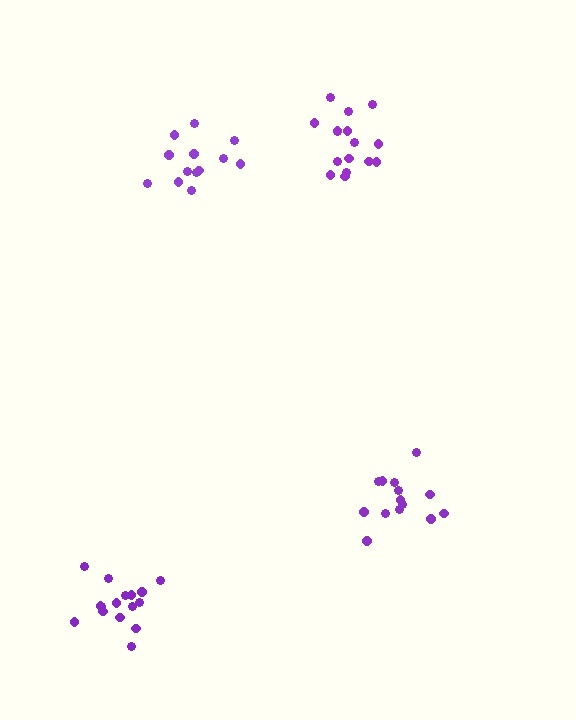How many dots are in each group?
Group 1: 16 dots, Group 2: 16 dots, Group 3: 14 dots, Group 4: 13 dots (59 total).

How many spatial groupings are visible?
There are 4 spatial groupings.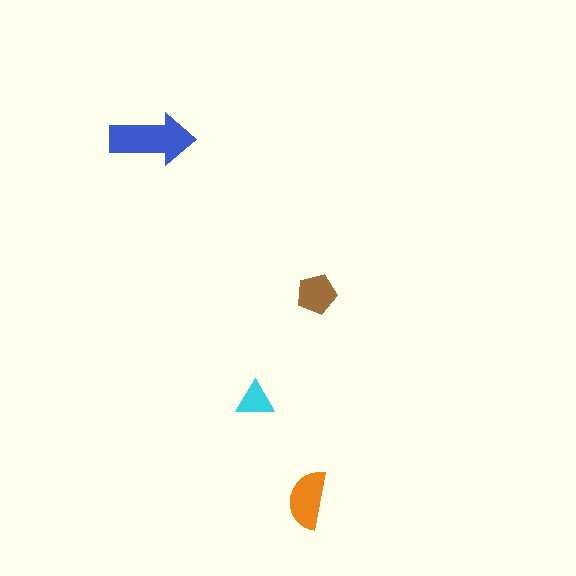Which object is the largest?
The blue arrow.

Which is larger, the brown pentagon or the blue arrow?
The blue arrow.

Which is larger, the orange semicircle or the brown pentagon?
The orange semicircle.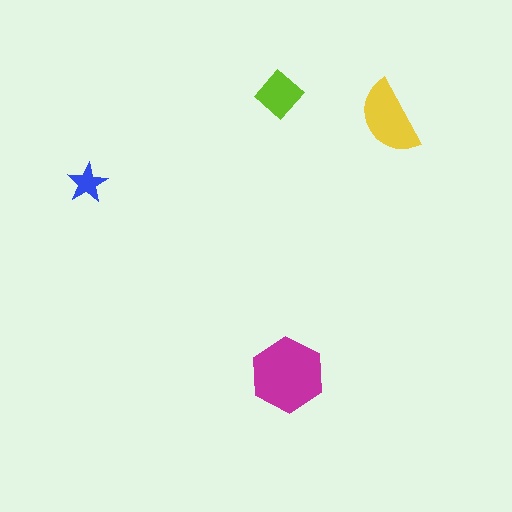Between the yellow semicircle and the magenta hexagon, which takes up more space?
The magenta hexagon.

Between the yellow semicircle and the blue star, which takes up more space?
The yellow semicircle.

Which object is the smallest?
The blue star.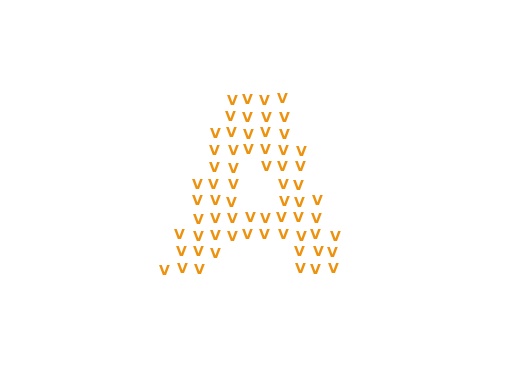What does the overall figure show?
The overall figure shows the letter A.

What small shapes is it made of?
It is made of small letter V's.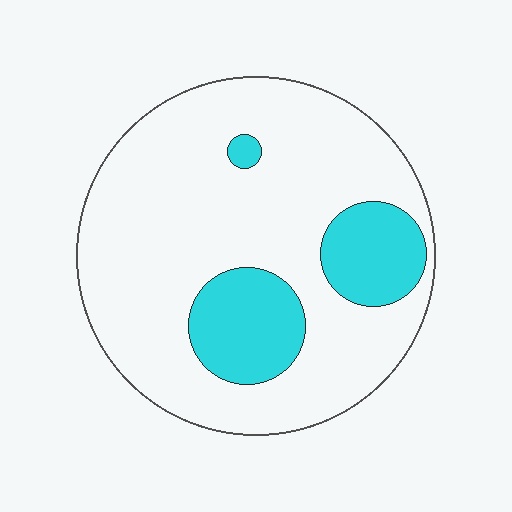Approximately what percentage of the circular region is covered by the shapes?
Approximately 20%.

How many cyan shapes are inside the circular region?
3.